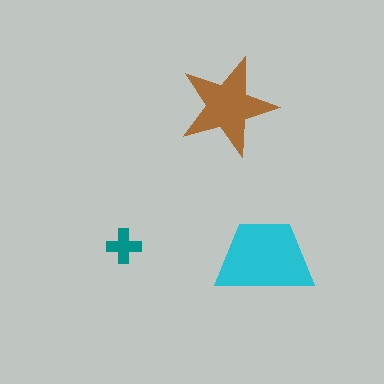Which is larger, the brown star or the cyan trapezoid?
The cyan trapezoid.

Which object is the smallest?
The teal cross.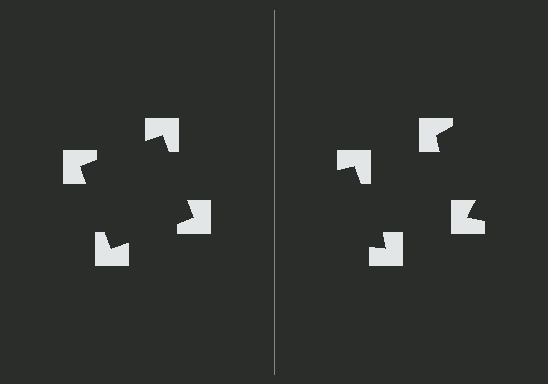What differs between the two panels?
The notched squares are positioned identically on both sides; only the wedge orientations differ. On the left they align to a square; on the right they are misaligned.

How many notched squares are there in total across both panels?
8 — 4 on each side.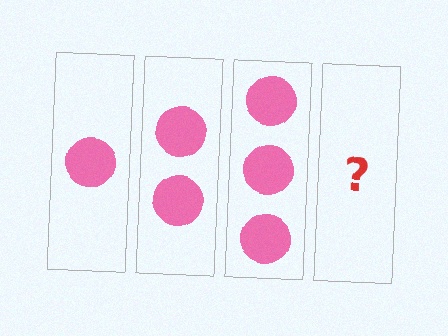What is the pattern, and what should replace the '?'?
The pattern is that each step adds one more circle. The '?' should be 4 circles.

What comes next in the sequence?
The next element should be 4 circles.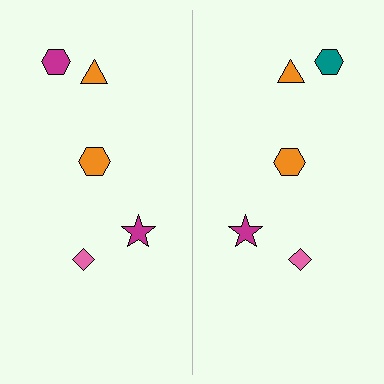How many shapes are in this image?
There are 10 shapes in this image.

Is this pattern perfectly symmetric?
No, the pattern is not perfectly symmetric. The teal hexagon on the right side breaks the symmetry — its mirror counterpart is magenta.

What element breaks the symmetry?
The teal hexagon on the right side breaks the symmetry — its mirror counterpart is magenta.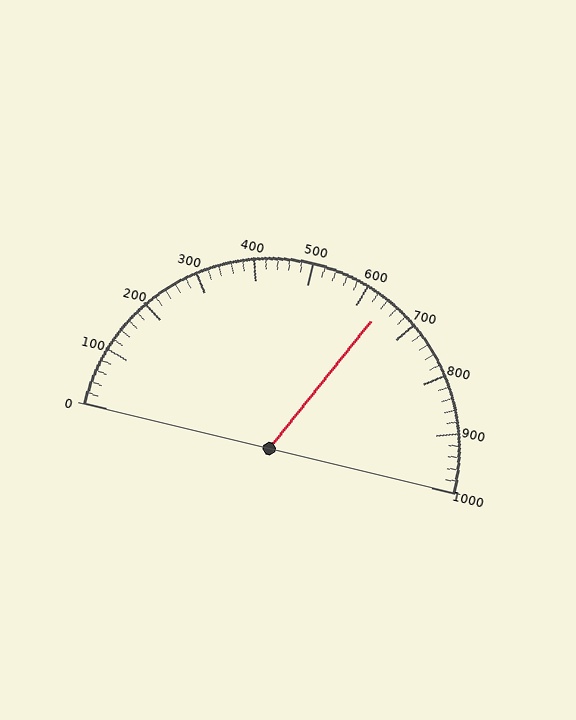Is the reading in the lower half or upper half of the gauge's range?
The reading is in the upper half of the range (0 to 1000).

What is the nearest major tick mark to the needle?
The nearest major tick mark is 600.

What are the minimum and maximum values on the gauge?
The gauge ranges from 0 to 1000.